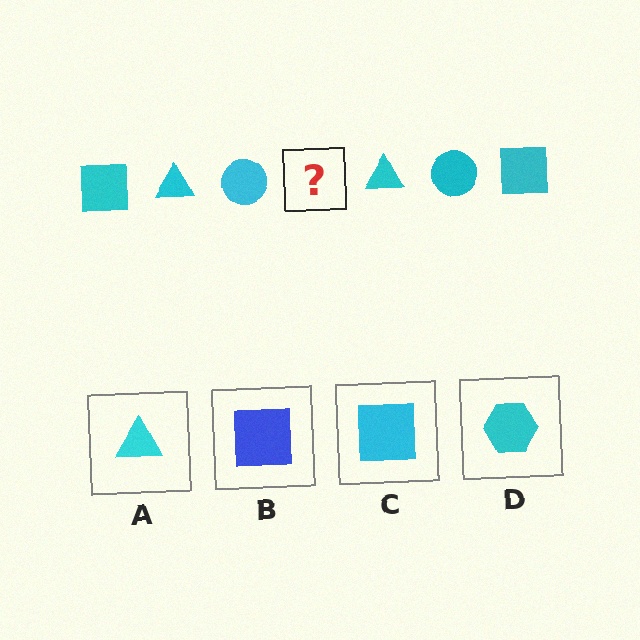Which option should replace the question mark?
Option C.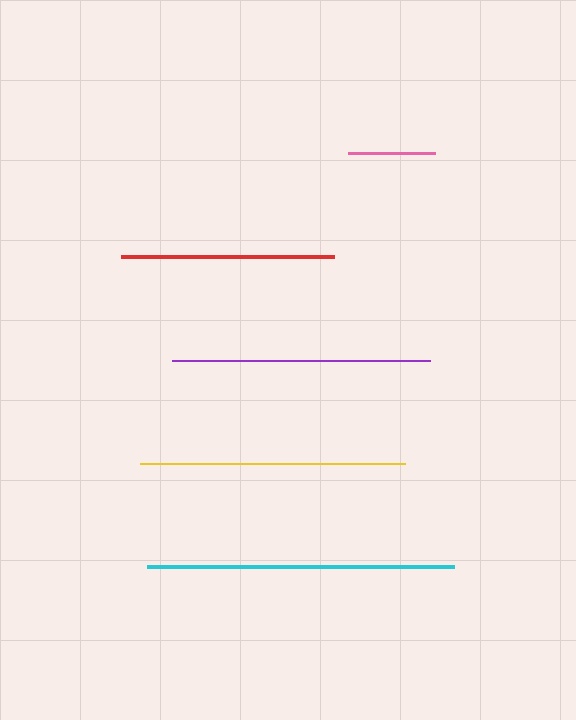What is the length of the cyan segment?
The cyan segment is approximately 308 pixels long.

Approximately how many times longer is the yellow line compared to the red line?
The yellow line is approximately 1.2 times the length of the red line.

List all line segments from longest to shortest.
From longest to shortest: cyan, yellow, purple, red, pink.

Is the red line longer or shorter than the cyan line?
The cyan line is longer than the red line.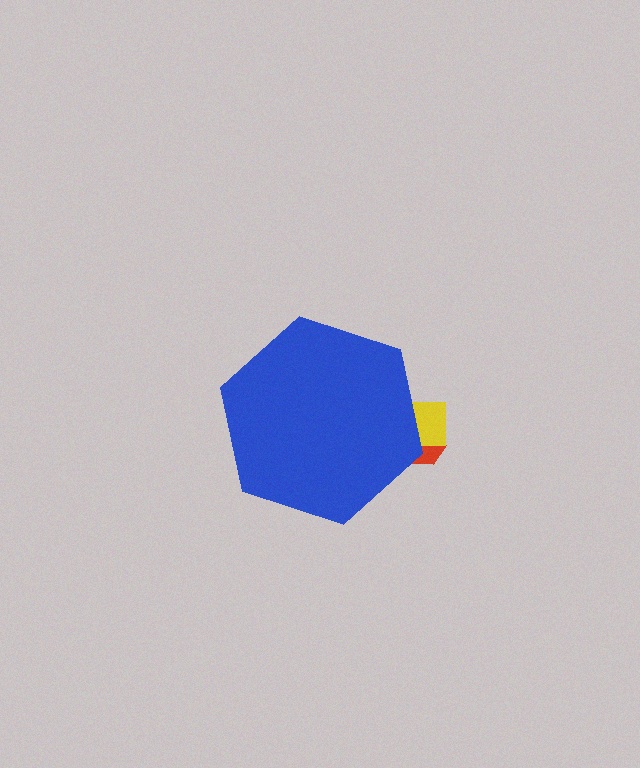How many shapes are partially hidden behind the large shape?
3 shapes are partially hidden.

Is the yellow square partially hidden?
Yes, the yellow square is partially hidden behind the blue hexagon.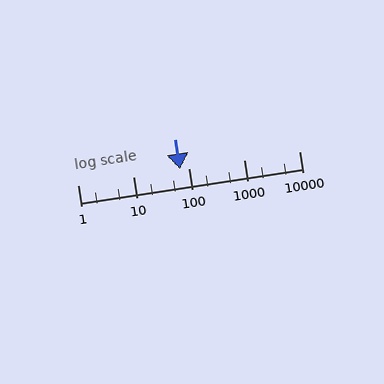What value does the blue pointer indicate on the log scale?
The pointer indicates approximately 71.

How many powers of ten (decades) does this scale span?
The scale spans 4 decades, from 1 to 10000.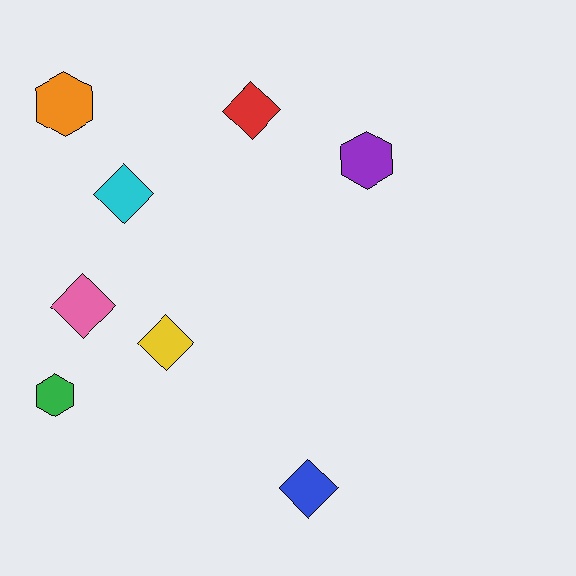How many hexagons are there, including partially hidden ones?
There are 3 hexagons.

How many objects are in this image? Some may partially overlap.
There are 8 objects.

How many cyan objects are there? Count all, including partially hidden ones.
There is 1 cyan object.